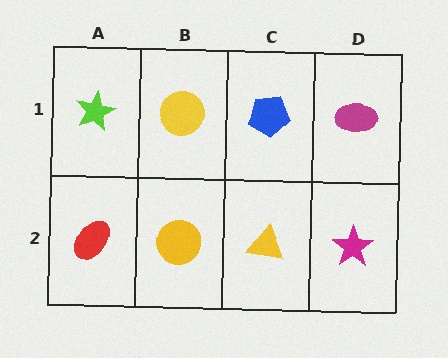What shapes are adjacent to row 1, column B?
A yellow circle (row 2, column B), a lime star (row 1, column A), a blue pentagon (row 1, column C).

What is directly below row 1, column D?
A magenta star.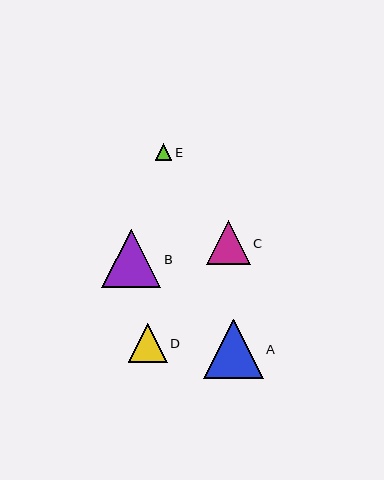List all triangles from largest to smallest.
From largest to smallest: A, B, C, D, E.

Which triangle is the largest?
Triangle A is the largest with a size of approximately 59 pixels.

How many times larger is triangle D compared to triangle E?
Triangle D is approximately 2.3 times the size of triangle E.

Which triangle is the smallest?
Triangle E is the smallest with a size of approximately 17 pixels.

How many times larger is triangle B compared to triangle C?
Triangle B is approximately 1.3 times the size of triangle C.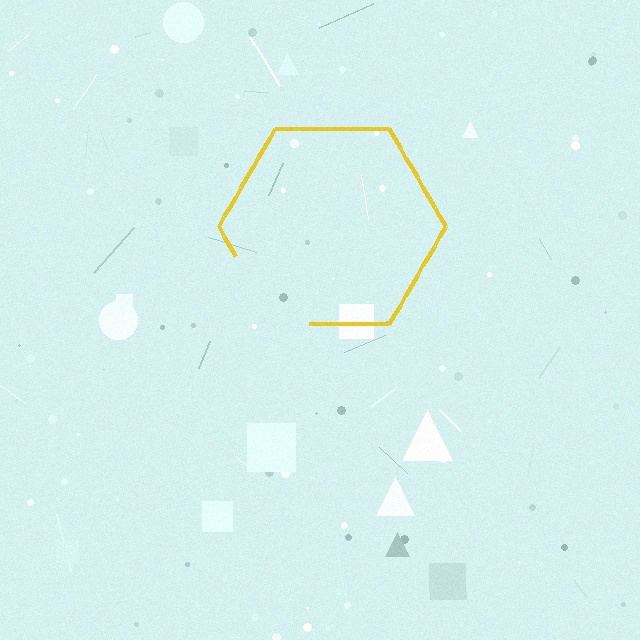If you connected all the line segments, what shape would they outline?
They would outline a hexagon.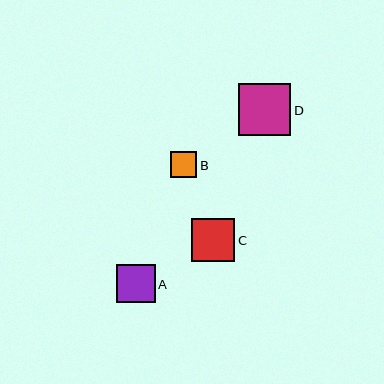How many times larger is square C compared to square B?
Square C is approximately 1.7 times the size of square B.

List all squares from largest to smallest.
From largest to smallest: D, C, A, B.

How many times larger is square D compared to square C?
Square D is approximately 1.2 times the size of square C.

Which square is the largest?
Square D is the largest with a size of approximately 52 pixels.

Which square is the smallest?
Square B is the smallest with a size of approximately 26 pixels.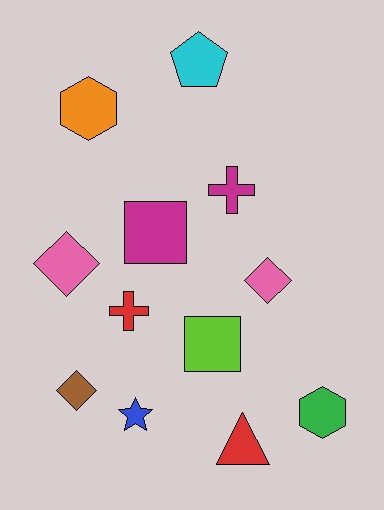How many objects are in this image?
There are 12 objects.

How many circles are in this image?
There are no circles.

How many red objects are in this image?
There are 2 red objects.